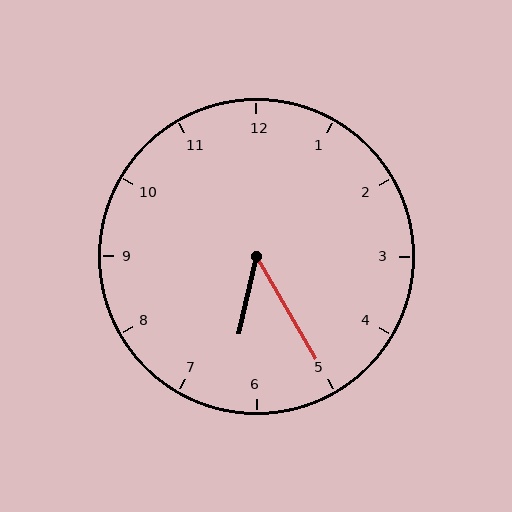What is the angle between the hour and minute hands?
Approximately 42 degrees.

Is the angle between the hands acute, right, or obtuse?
It is acute.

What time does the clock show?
6:25.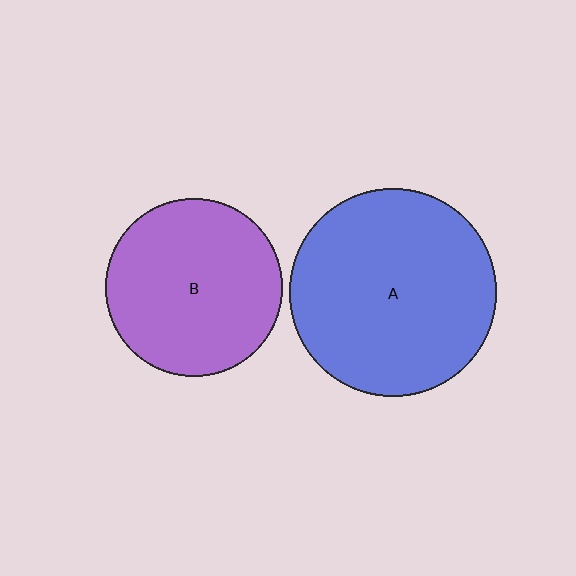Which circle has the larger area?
Circle A (blue).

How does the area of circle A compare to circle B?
Approximately 1.4 times.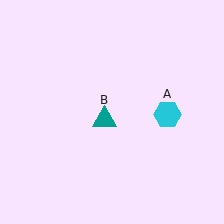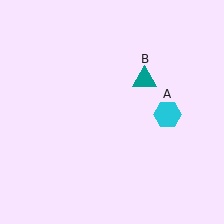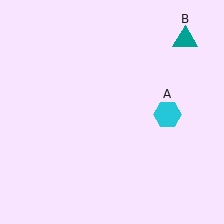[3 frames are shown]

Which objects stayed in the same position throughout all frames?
Cyan hexagon (object A) remained stationary.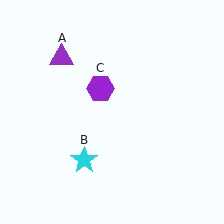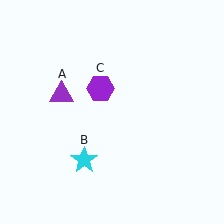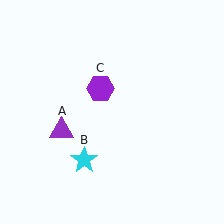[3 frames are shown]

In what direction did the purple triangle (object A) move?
The purple triangle (object A) moved down.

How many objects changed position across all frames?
1 object changed position: purple triangle (object A).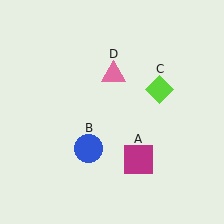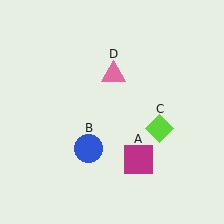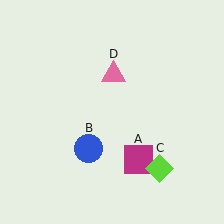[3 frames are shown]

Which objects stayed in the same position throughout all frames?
Magenta square (object A) and blue circle (object B) and pink triangle (object D) remained stationary.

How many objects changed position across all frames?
1 object changed position: lime diamond (object C).